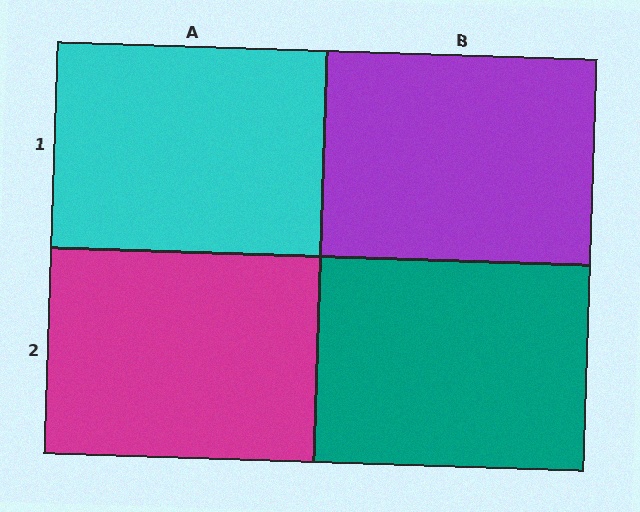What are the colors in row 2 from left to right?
Magenta, teal.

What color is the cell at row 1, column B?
Purple.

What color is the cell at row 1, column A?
Cyan.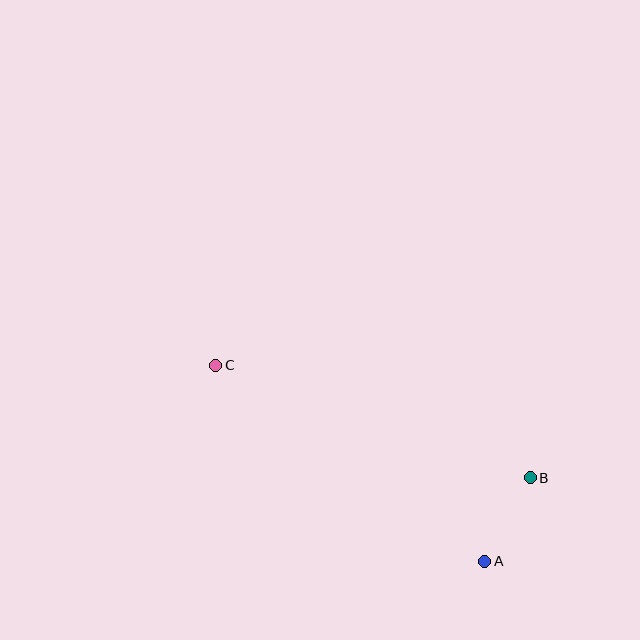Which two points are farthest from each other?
Points B and C are farthest from each other.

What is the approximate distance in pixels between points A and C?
The distance between A and C is approximately 333 pixels.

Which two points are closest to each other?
Points A and B are closest to each other.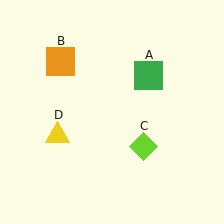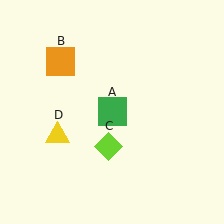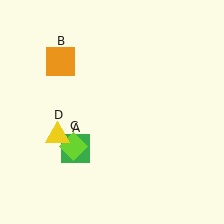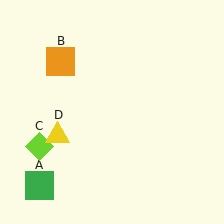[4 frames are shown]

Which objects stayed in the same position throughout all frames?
Orange square (object B) and yellow triangle (object D) remained stationary.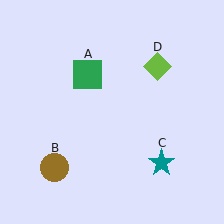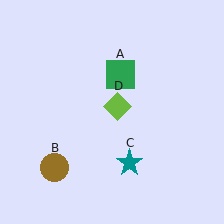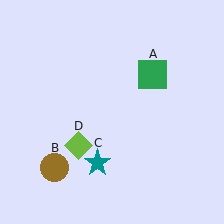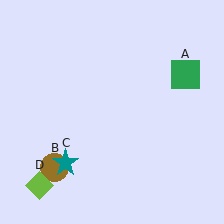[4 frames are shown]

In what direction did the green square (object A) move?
The green square (object A) moved right.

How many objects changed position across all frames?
3 objects changed position: green square (object A), teal star (object C), lime diamond (object D).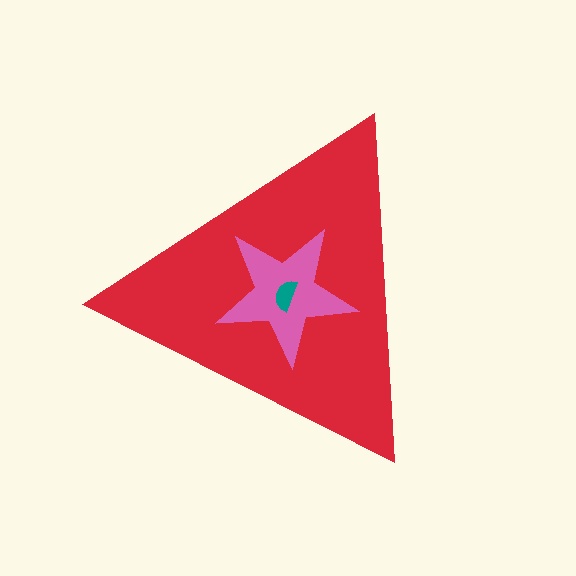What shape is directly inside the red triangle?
The pink star.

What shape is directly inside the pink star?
The teal semicircle.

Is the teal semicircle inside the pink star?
Yes.